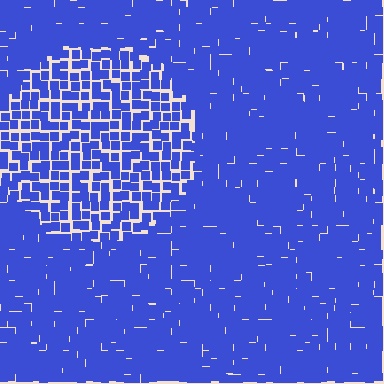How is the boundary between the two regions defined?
The boundary is defined by a change in element density (approximately 1.7x ratio). All elements are the same color, size, and shape.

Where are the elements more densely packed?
The elements are more densely packed outside the circle boundary.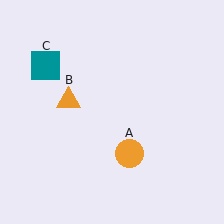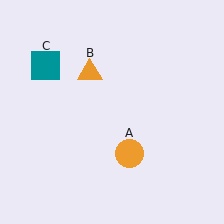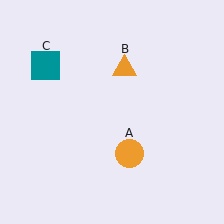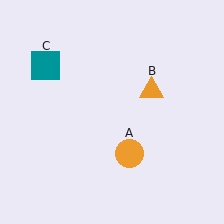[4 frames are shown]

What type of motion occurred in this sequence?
The orange triangle (object B) rotated clockwise around the center of the scene.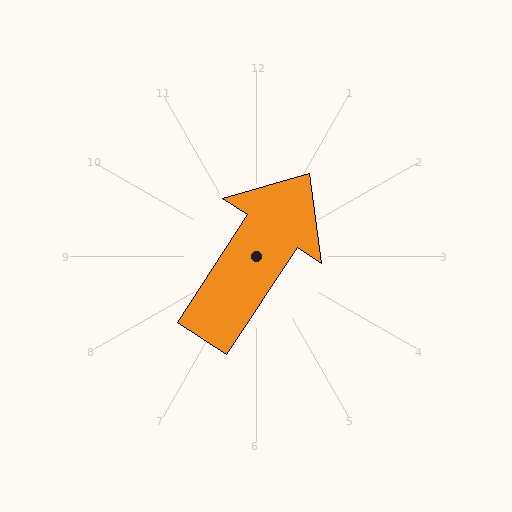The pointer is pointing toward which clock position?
Roughly 1 o'clock.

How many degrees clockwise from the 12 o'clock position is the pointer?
Approximately 33 degrees.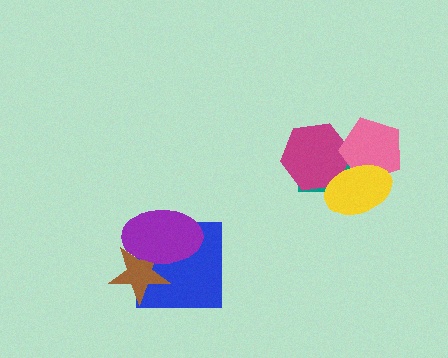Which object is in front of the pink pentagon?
The yellow ellipse is in front of the pink pentagon.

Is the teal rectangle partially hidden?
Yes, it is partially covered by another shape.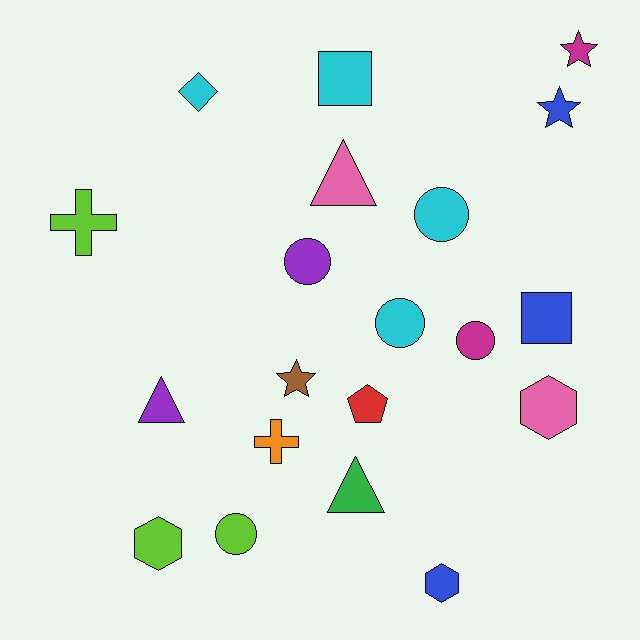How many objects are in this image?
There are 20 objects.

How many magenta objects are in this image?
There are 2 magenta objects.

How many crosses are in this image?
There are 2 crosses.